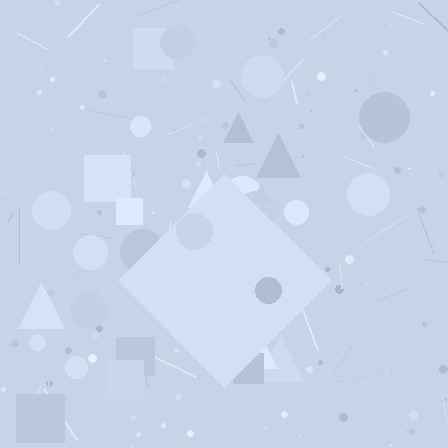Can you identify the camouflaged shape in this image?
The camouflaged shape is a diamond.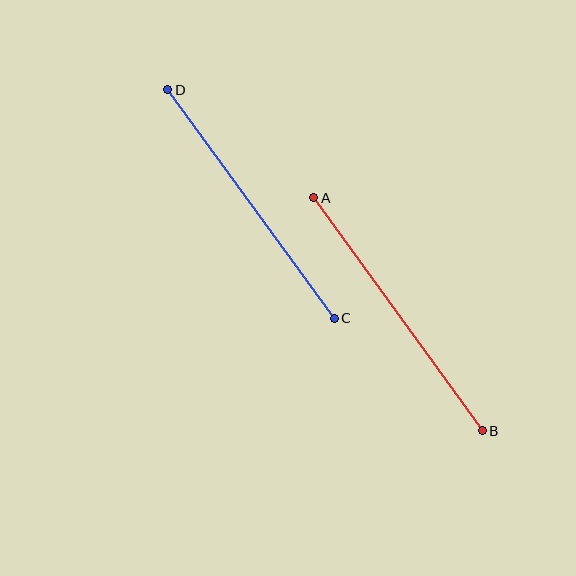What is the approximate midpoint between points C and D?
The midpoint is at approximately (251, 204) pixels.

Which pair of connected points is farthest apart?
Points A and B are farthest apart.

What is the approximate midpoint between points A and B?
The midpoint is at approximately (398, 314) pixels.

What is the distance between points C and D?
The distance is approximately 283 pixels.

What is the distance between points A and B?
The distance is approximately 288 pixels.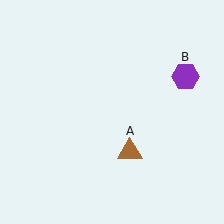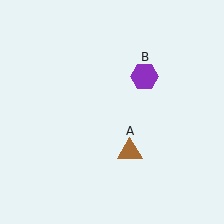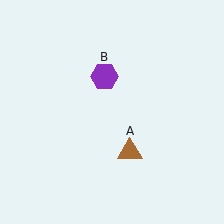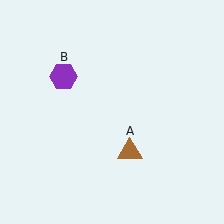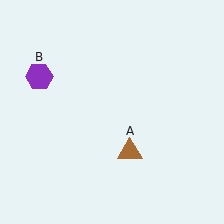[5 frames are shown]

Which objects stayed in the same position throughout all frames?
Brown triangle (object A) remained stationary.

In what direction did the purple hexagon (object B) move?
The purple hexagon (object B) moved left.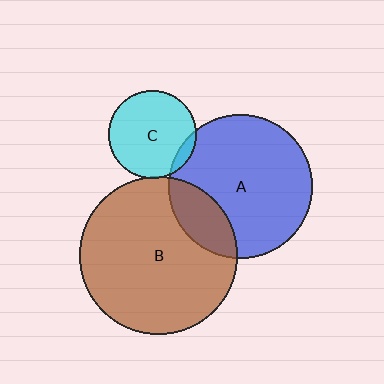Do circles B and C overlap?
Yes.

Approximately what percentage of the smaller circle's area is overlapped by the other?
Approximately 5%.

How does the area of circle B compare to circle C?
Approximately 3.2 times.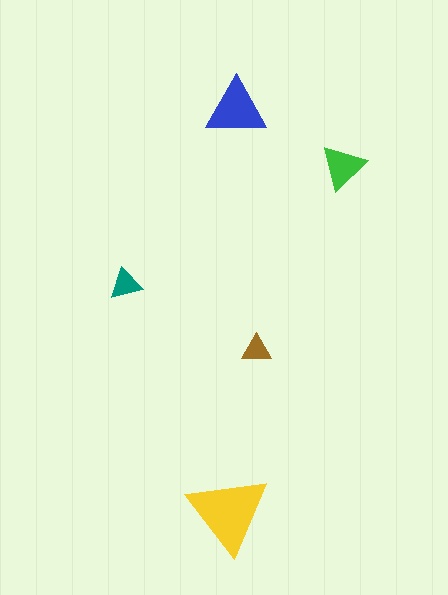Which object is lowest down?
The yellow triangle is bottommost.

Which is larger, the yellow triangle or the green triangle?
The yellow one.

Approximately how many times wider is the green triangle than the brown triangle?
About 1.5 times wider.